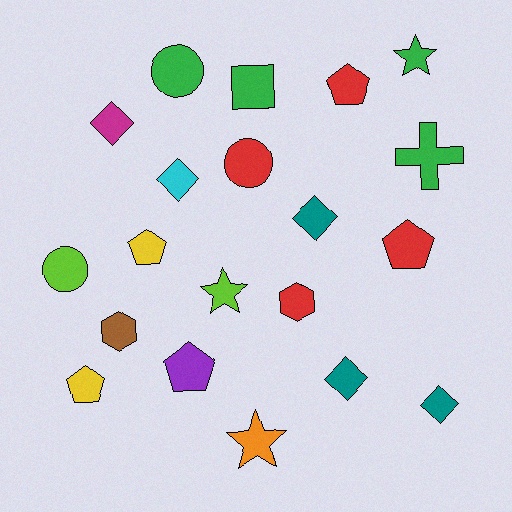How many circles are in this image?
There are 3 circles.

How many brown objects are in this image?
There is 1 brown object.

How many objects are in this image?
There are 20 objects.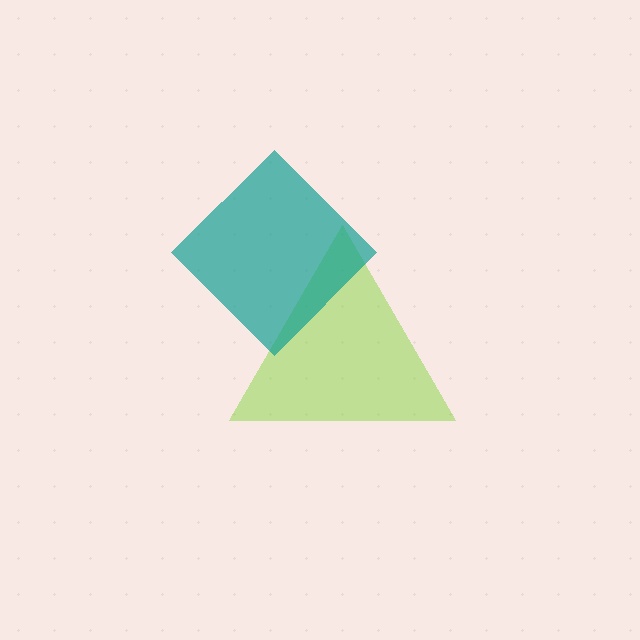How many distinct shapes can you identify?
There are 2 distinct shapes: a lime triangle, a teal diamond.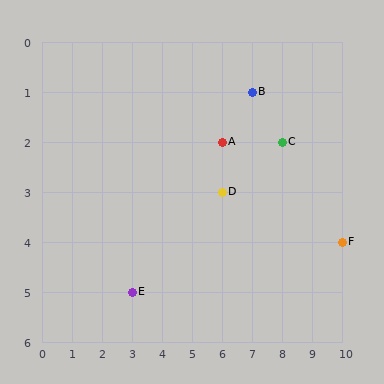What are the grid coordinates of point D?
Point D is at grid coordinates (6, 3).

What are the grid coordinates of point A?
Point A is at grid coordinates (6, 2).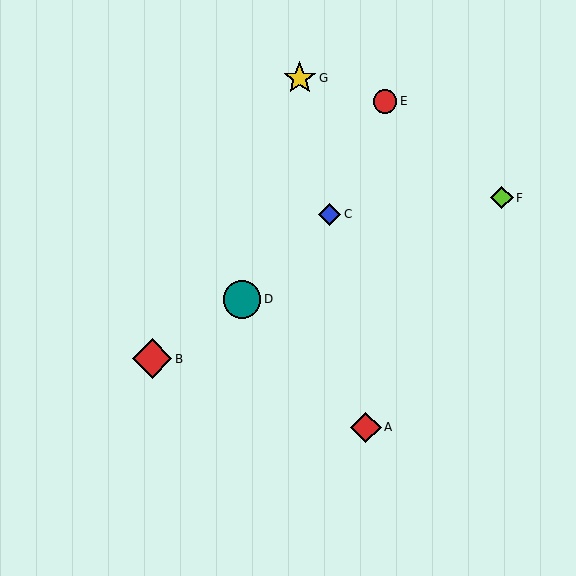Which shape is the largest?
The red diamond (labeled B) is the largest.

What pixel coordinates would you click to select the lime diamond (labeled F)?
Click at (502, 198) to select the lime diamond F.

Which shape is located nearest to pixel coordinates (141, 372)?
The red diamond (labeled B) at (152, 359) is nearest to that location.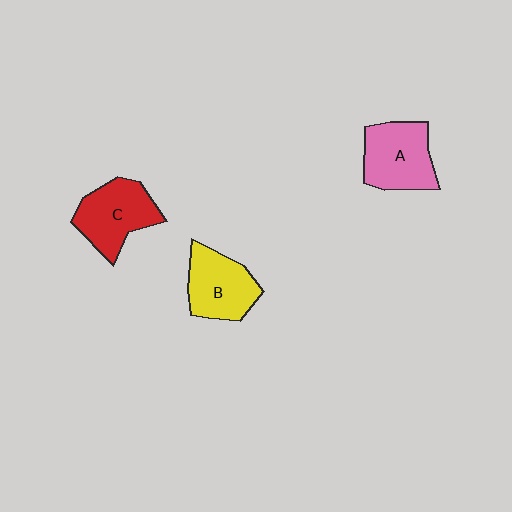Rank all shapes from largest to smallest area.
From largest to smallest: A (pink), C (red), B (yellow).